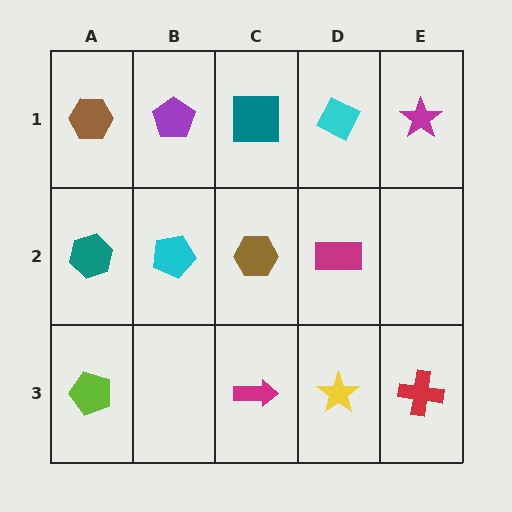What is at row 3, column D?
A yellow star.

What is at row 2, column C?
A brown hexagon.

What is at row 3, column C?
A magenta arrow.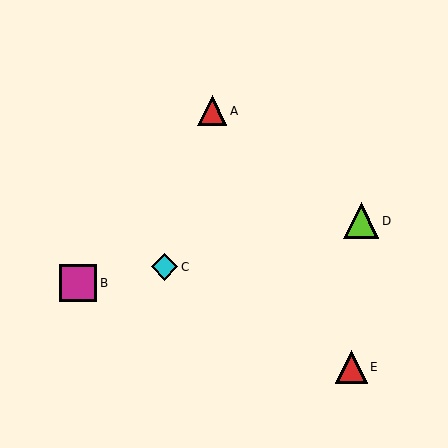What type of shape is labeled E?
Shape E is a red triangle.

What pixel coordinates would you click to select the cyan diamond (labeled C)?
Click at (164, 267) to select the cyan diamond C.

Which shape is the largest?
The magenta square (labeled B) is the largest.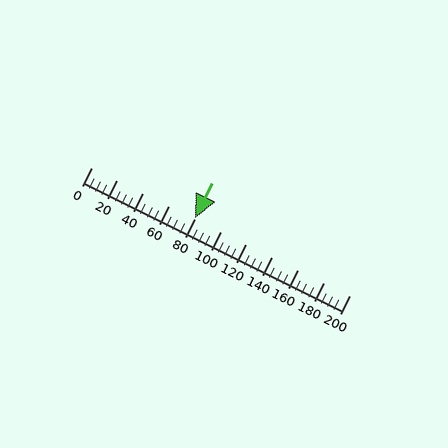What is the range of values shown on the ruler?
The ruler shows values from 0 to 200.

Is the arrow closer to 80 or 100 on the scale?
The arrow is closer to 80.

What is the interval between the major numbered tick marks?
The major tick marks are spaced 20 units apart.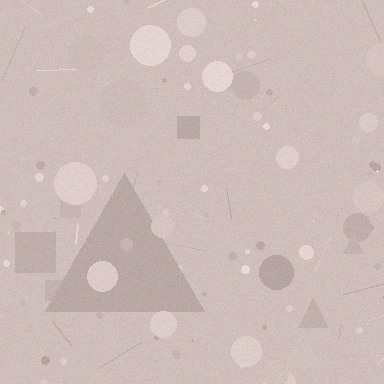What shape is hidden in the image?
A triangle is hidden in the image.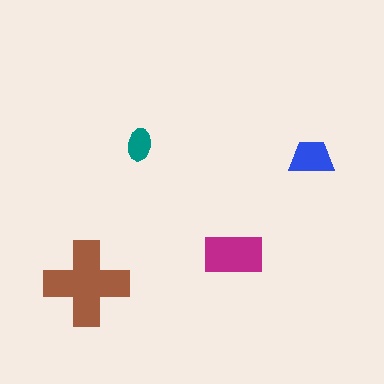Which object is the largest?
The brown cross.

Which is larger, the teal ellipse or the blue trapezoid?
The blue trapezoid.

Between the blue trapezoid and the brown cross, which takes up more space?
The brown cross.